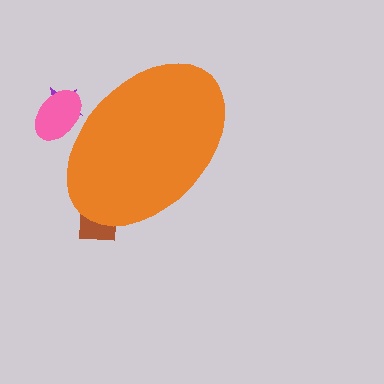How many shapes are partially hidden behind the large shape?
3 shapes are partially hidden.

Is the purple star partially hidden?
Yes, the purple star is partially hidden behind the orange ellipse.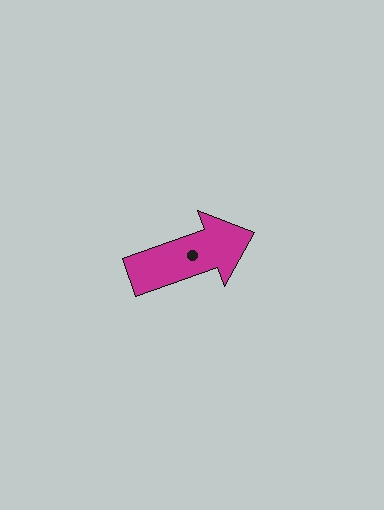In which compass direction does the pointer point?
East.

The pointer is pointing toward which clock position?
Roughly 2 o'clock.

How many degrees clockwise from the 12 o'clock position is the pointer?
Approximately 70 degrees.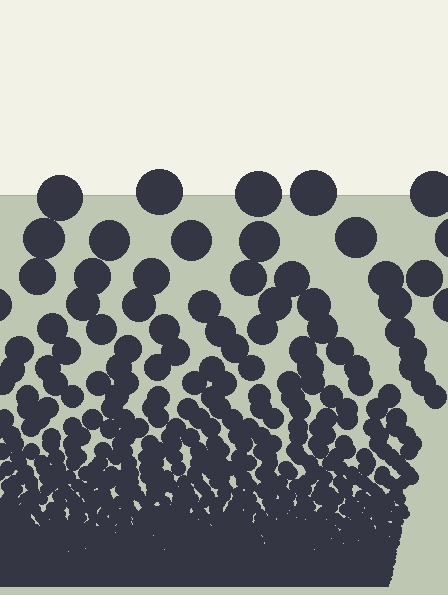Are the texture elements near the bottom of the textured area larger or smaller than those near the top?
Smaller. The gradient is inverted — elements near the bottom are smaller and denser.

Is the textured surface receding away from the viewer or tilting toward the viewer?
The surface appears to tilt toward the viewer. Texture elements get larger and sparser toward the top.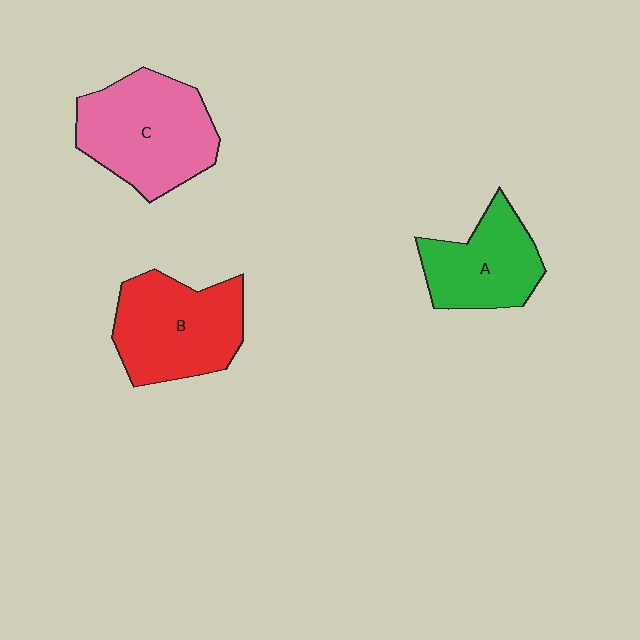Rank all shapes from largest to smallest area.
From largest to smallest: C (pink), B (red), A (green).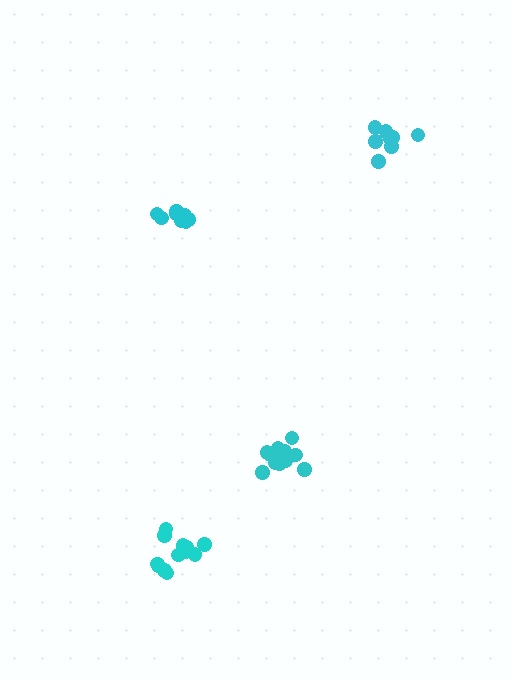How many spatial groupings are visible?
There are 4 spatial groupings.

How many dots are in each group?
Group 1: 8 dots, Group 2: 12 dots, Group 3: 13 dots, Group 4: 8 dots (41 total).